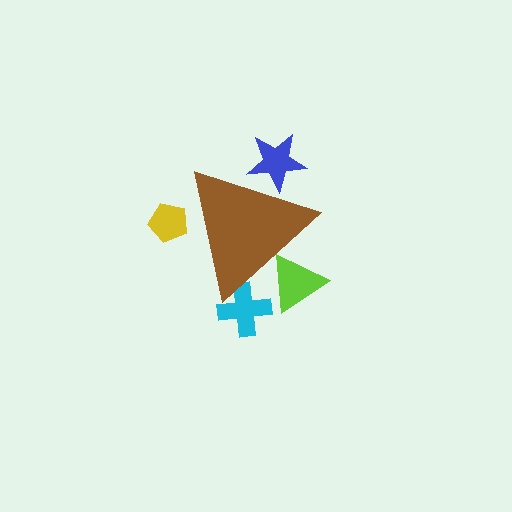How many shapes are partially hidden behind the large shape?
4 shapes are partially hidden.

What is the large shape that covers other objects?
A brown triangle.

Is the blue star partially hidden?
Yes, the blue star is partially hidden behind the brown triangle.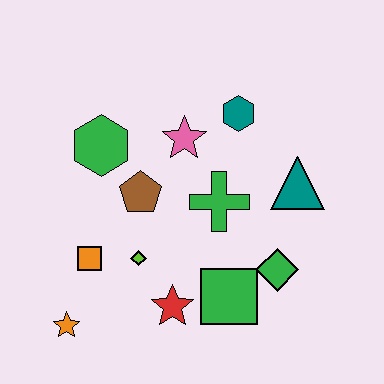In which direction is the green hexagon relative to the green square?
The green hexagon is above the green square.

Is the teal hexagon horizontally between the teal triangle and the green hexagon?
Yes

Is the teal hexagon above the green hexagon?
Yes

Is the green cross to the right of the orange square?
Yes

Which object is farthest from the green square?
The green hexagon is farthest from the green square.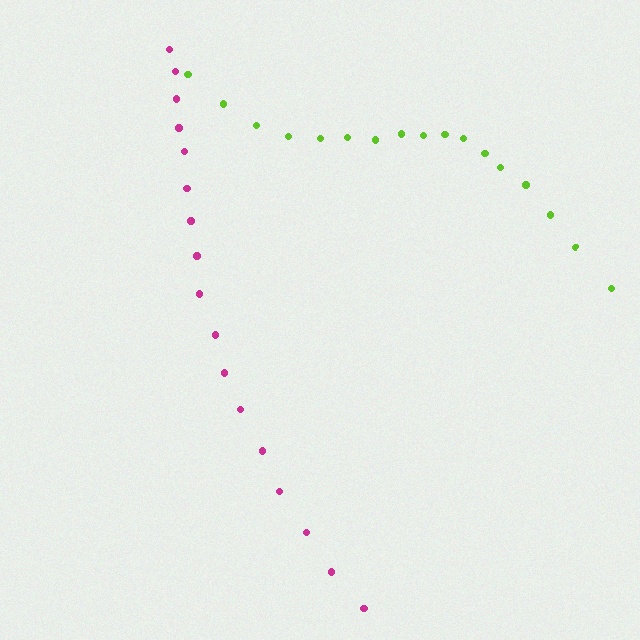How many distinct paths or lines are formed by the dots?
There are 2 distinct paths.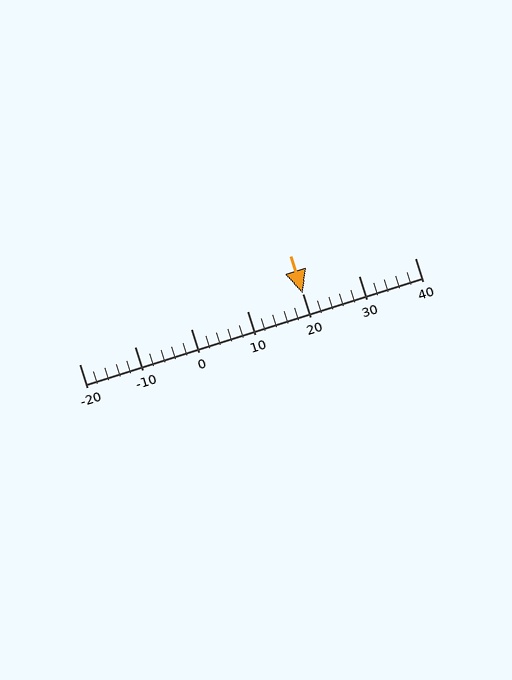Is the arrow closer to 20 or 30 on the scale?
The arrow is closer to 20.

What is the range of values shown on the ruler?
The ruler shows values from -20 to 40.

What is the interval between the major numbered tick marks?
The major tick marks are spaced 10 units apart.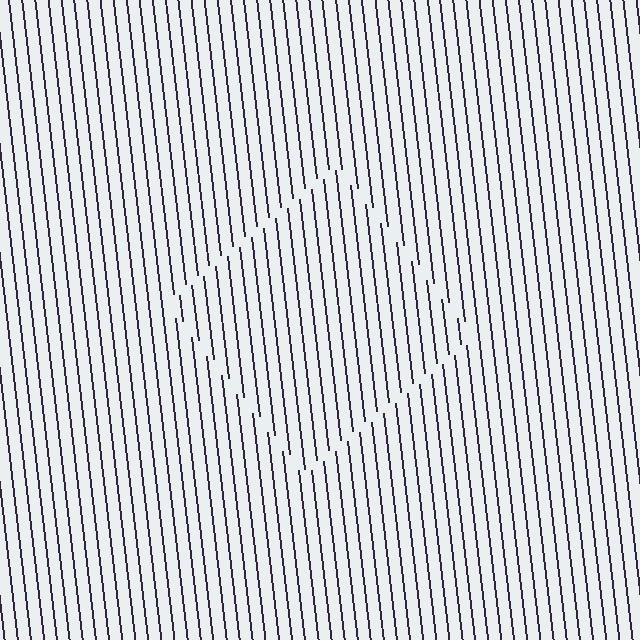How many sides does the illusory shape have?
4 sides — the line-ends trace a square.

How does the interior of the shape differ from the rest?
The interior of the shape contains the same grating, shifted by half a period — the contour is defined by the phase discontinuity where line-ends from the inner and outer gratings abut.